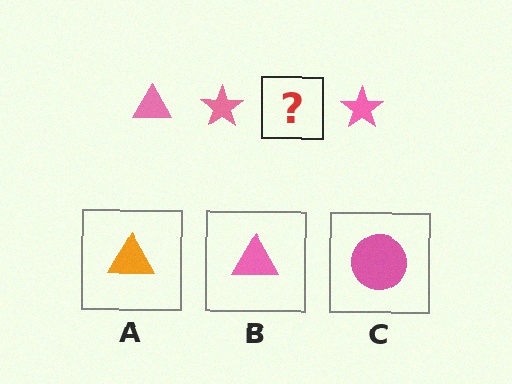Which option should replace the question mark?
Option B.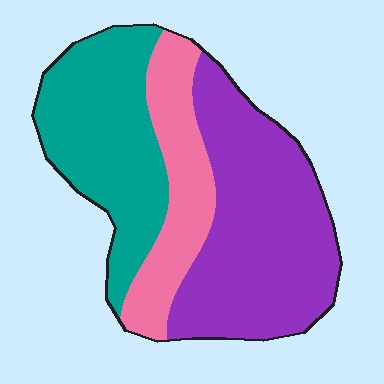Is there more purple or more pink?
Purple.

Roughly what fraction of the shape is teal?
Teal covers around 35% of the shape.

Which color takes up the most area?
Purple, at roughly 45%.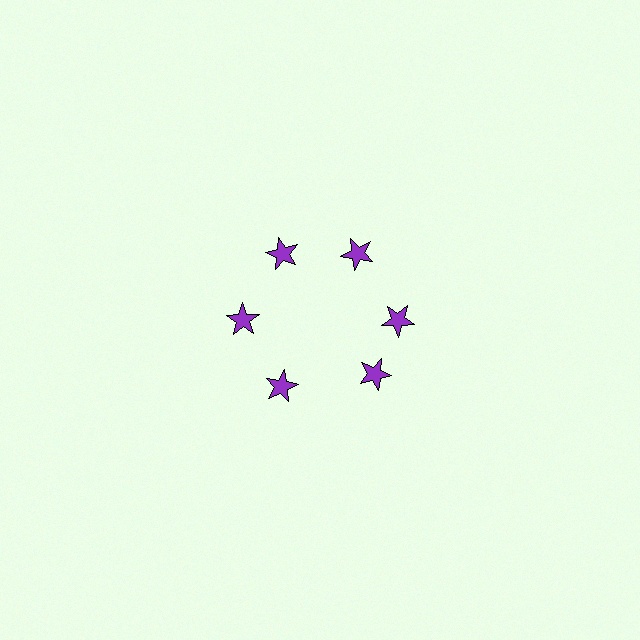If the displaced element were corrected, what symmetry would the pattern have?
It would have 6-fold rotational symmetry — the pattern would map onto itself every 60 degrees.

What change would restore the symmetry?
The symmetry would be restored by rotating it back into even spacing with its neighbors so that all 6 stars sit at equal angles and equal distance from the center.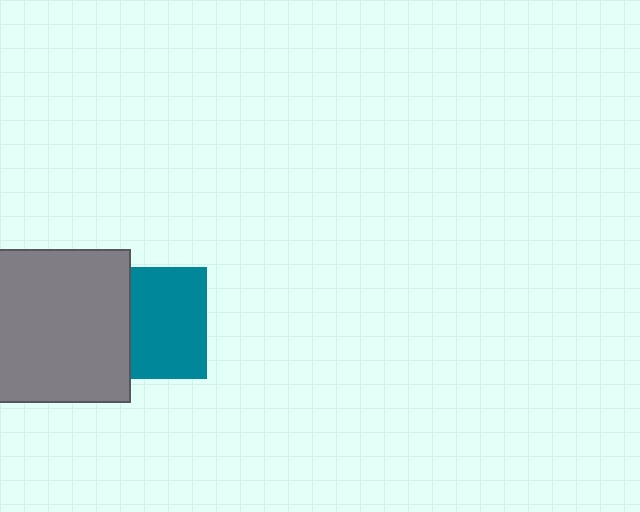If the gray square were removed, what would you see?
You would see the complete teal square.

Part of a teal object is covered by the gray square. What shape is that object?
It is a square.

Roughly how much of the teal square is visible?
Most of it is visible (roughly 68%).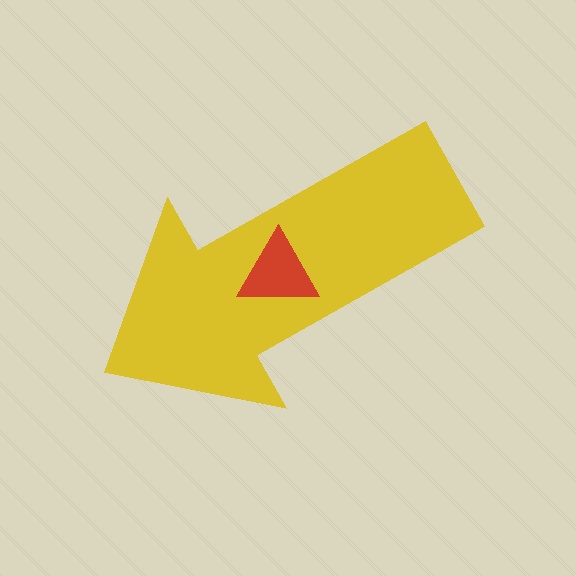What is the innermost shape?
The red triangle.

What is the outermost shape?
The yellow arrow.